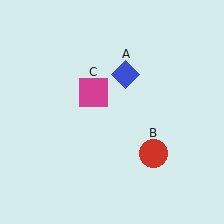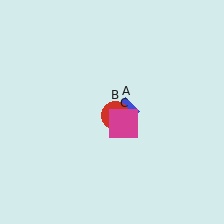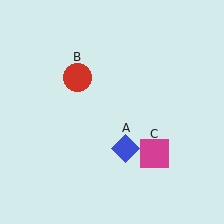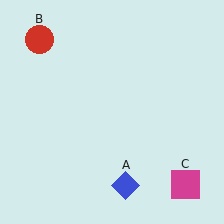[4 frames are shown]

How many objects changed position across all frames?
3 objects changed position: blue diamond (object A), red circle (object B), magenta square (object C).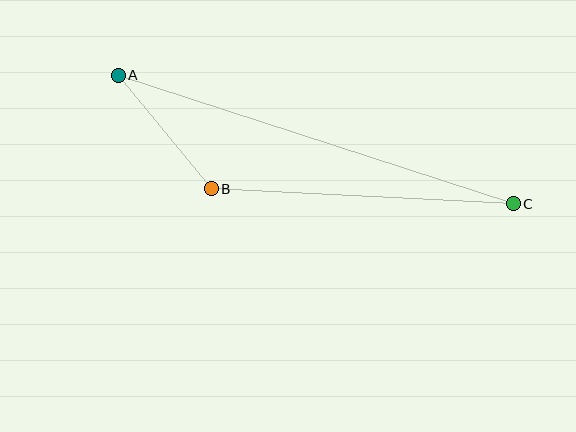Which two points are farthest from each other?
Points A and C are farthest from each other.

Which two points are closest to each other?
Points A and B are closest to each other.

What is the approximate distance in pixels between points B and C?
The distance between B and C is approximately 302 pixels.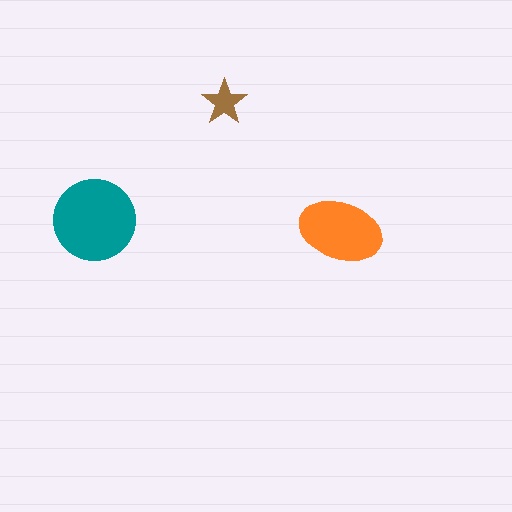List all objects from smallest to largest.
The brown star, the orange ellipse, the teal circle.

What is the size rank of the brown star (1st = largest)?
3rd.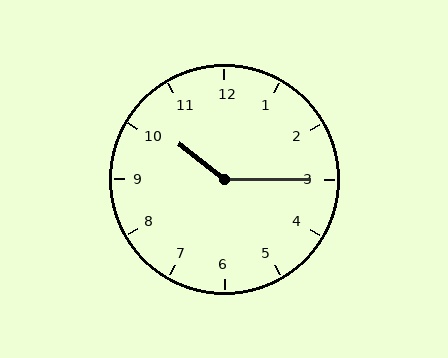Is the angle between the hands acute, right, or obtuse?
It is obtuse.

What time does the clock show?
10:15.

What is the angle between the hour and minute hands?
Approximately 142 degrees.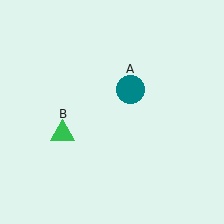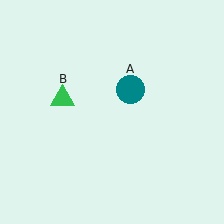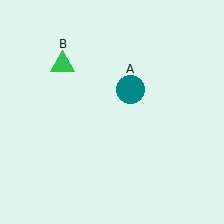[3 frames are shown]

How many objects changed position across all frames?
1 object changed position: green triangle (object B).